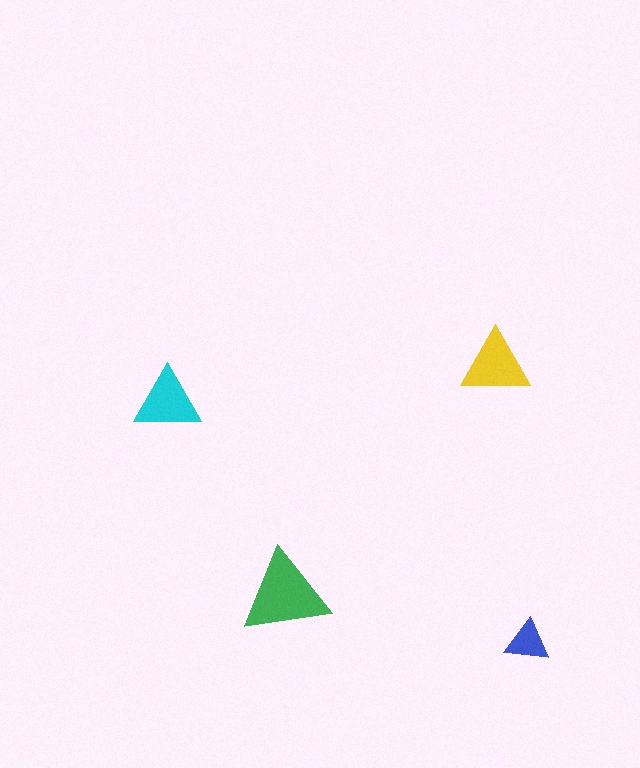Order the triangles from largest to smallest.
the green one, the yellow one, the cyan one, the blue one.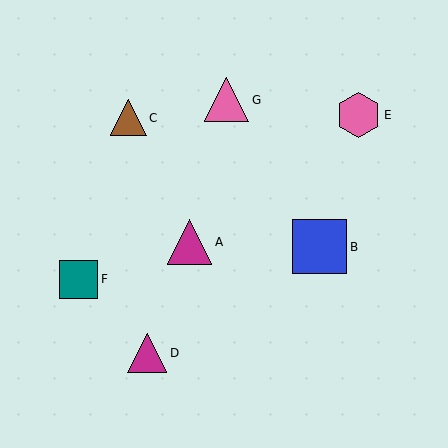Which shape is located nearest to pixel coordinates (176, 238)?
The magenta triangle (labeled A) at (189, 242) is nearest to that location.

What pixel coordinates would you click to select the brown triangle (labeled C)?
Click at (129, 118) to select the brown triangle C.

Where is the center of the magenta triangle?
The center of the magenta triangle is at (147, 353).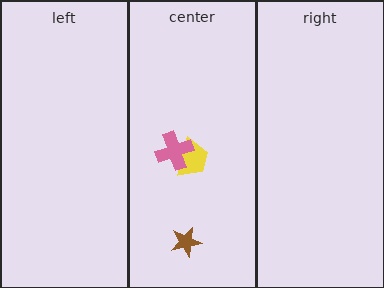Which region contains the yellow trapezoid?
The center region.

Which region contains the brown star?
The center region.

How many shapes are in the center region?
3.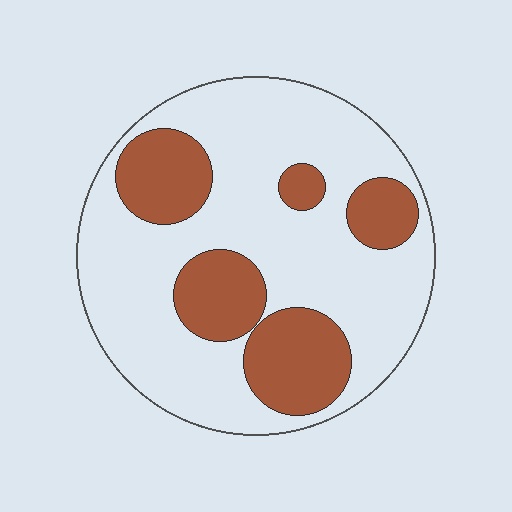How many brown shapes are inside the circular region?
5.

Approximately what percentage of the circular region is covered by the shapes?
Approximately 30%.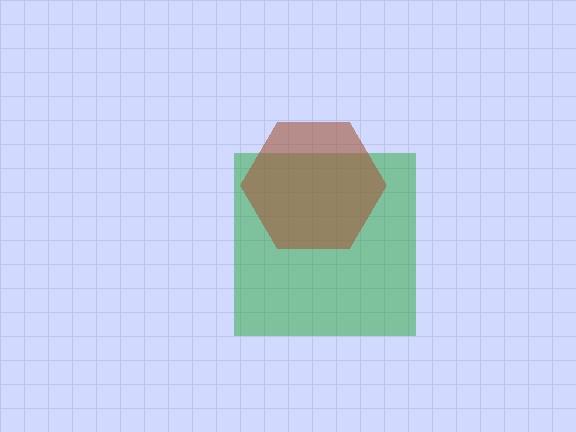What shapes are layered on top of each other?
The layered shapes are: a green square, a brown hexagon.